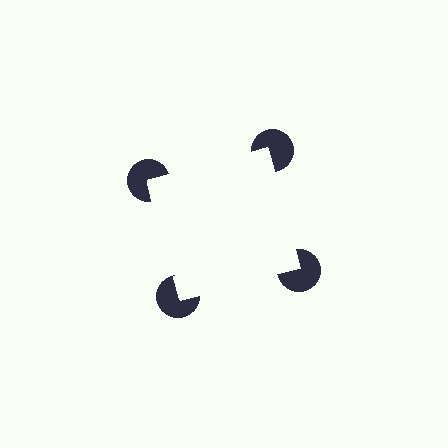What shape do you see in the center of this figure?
An illusory square — its edges are inferred from the aligned wedge cuts in the pac-man discs, not physically drawn.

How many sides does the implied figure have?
4 sides.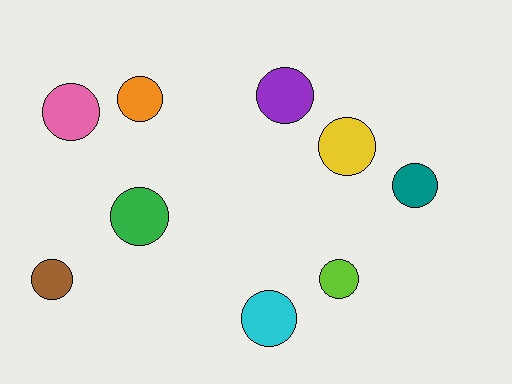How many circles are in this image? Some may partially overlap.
There are 9 circles.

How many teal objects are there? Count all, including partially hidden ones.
There is 1 teal object.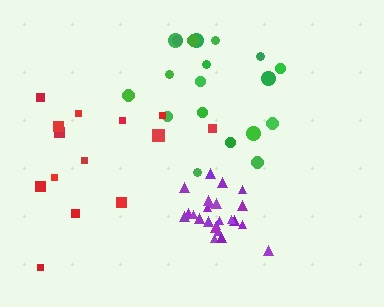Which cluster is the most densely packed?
Purple.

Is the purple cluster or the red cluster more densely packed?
Purple.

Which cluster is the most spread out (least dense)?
Red.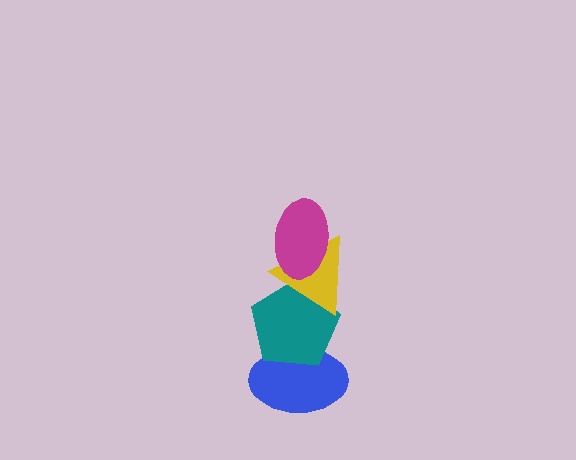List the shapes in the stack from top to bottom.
From top to bottom: the magenta ellipse, the yellow triangle, the teal pentagon, the blue ellipse.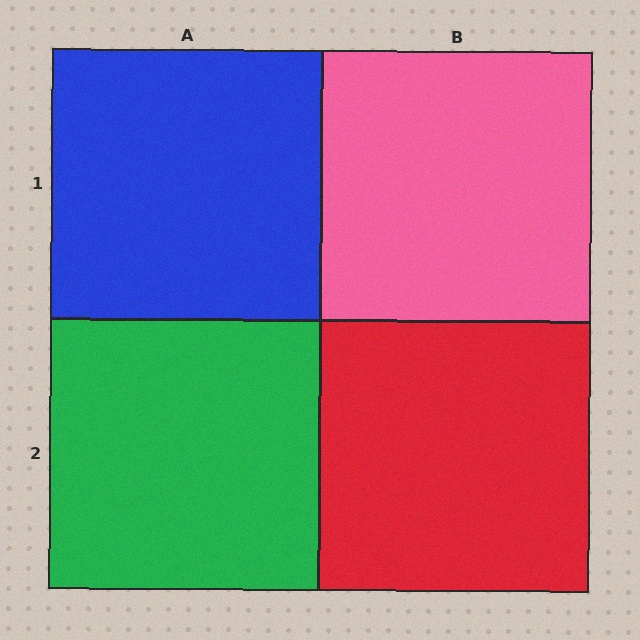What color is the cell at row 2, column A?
Green.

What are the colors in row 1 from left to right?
Blue, pink.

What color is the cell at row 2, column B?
Red.